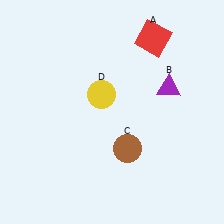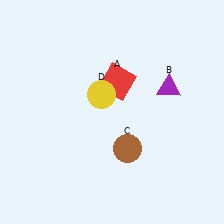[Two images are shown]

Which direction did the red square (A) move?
The red square (A) moved down.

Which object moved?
The red square (A) moved down.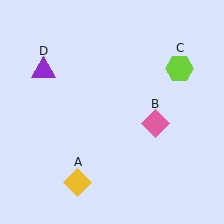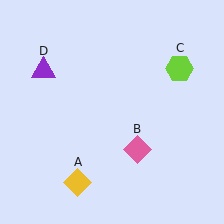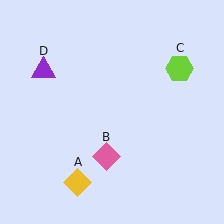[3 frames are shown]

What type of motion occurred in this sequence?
The pink diamond (object B) rotated clockwise around the center of the scene.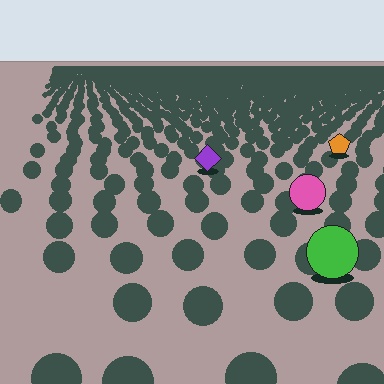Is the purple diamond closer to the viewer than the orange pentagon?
Yes. The purple diamond is closer — you can tell from the texture gradient: the ground texture is coarser near it.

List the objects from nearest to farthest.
From nearest to farthest: the green circle, the pink circle, the purple diamond, the orange pentagon.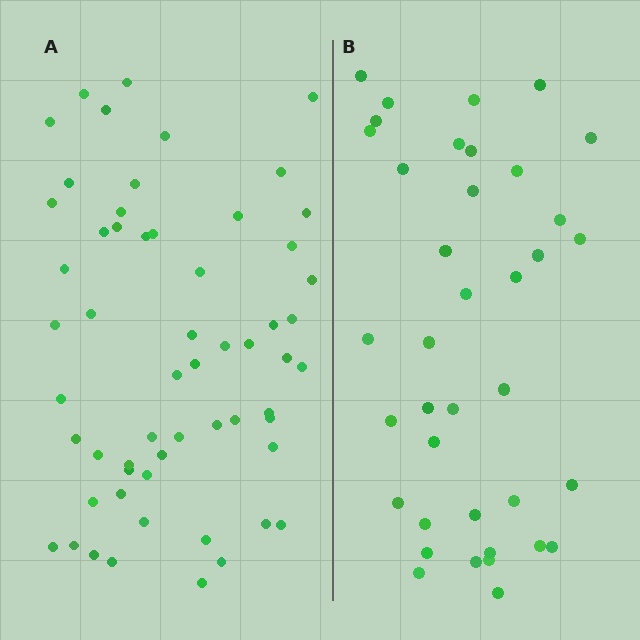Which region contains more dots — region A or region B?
Region A (the left region) has more dots.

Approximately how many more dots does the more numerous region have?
Region A has approximately 20 more dots than region B.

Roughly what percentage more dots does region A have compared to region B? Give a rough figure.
About 55% more.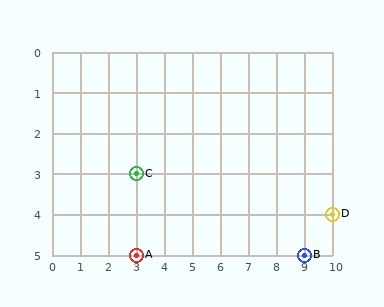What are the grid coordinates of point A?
Point A is at grid coordinates (3, 5).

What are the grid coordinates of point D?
Point D is at grid coordinates (10, 4).